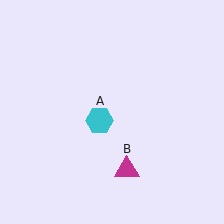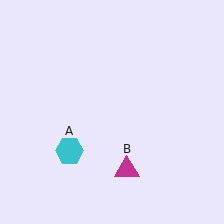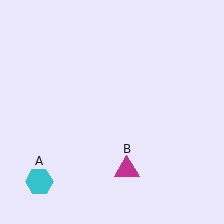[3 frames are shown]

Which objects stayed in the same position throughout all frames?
Magenta triangle (object B) remained stationary.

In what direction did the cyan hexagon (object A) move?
The cyan hexagon (object A) moved down and to the left.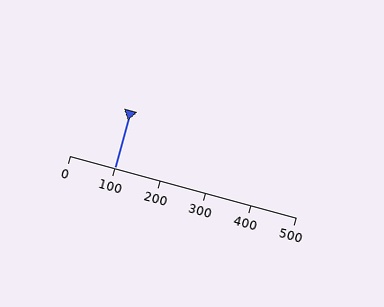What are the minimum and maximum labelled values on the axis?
The axis runs from 0 to 500.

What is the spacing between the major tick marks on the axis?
The major ticks are spaced 100 apart.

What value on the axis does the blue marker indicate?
The marker indicates approximately 100.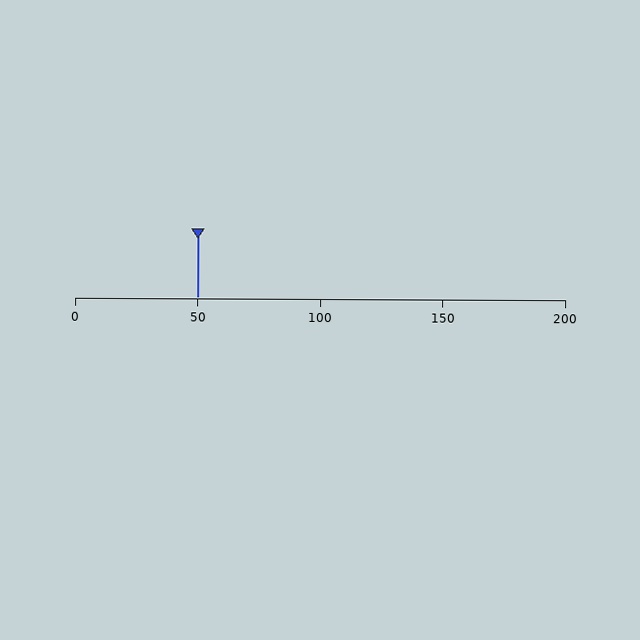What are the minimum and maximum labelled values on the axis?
The axis runs from 0 to 200.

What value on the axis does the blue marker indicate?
The marker indicates approximately 50.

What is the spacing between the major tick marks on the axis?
The major ticks are spaced 50 apart.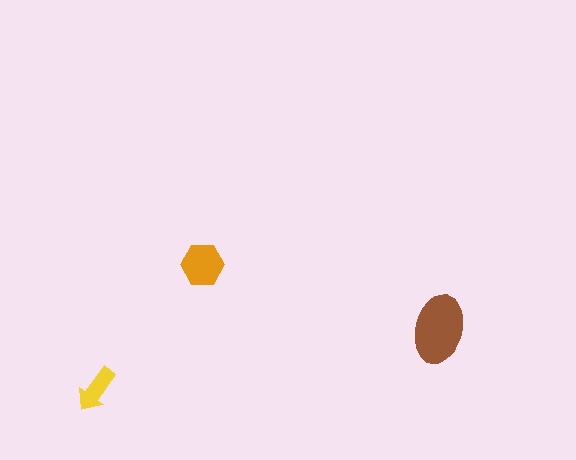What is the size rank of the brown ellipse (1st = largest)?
1st.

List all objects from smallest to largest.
The yellow arrow, the orange hexagon, the brown ellipse.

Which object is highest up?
The orange hexagon is topmost.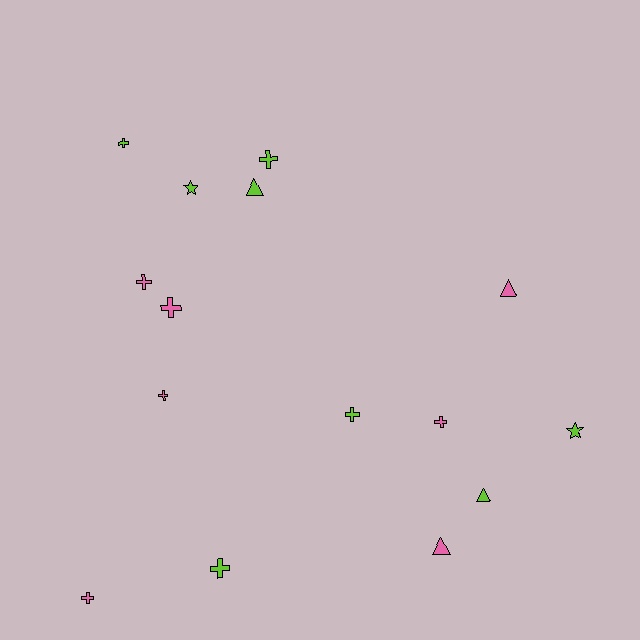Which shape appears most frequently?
Cross, with 9 objects.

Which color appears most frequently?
Lime, with 8 objects.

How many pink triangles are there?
There are 2 pink triangles.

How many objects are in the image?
There are 15 objects.